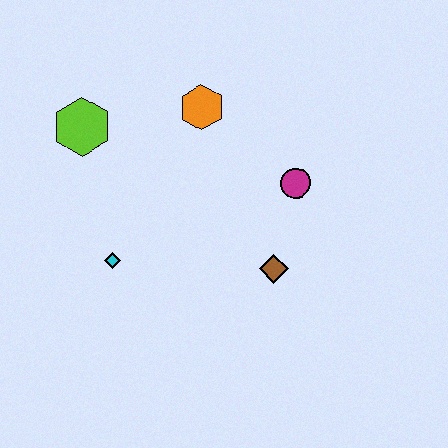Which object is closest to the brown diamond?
The magenta circle is closest to the brown diamond.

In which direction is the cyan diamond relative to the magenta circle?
The cyan diamond is to the left of the magenta circle.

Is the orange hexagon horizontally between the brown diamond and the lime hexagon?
Yes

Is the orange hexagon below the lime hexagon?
No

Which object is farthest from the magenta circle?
The lime hexagon is farthest from the magenta circle.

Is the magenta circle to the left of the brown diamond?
No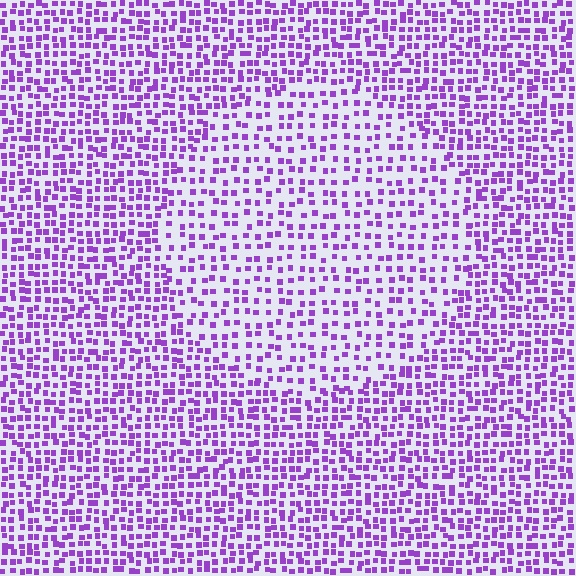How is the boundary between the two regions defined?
The boundary is defined by a change in element density (approximately 1.7x ratio). All elements are the same color, size, and shape.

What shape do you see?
I see a circle.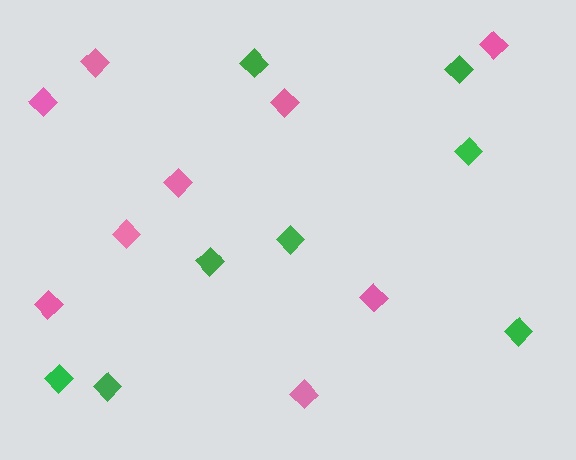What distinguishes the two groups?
There are 2 groups: one group of pink diamonds (9) and one group of green diamonds (8).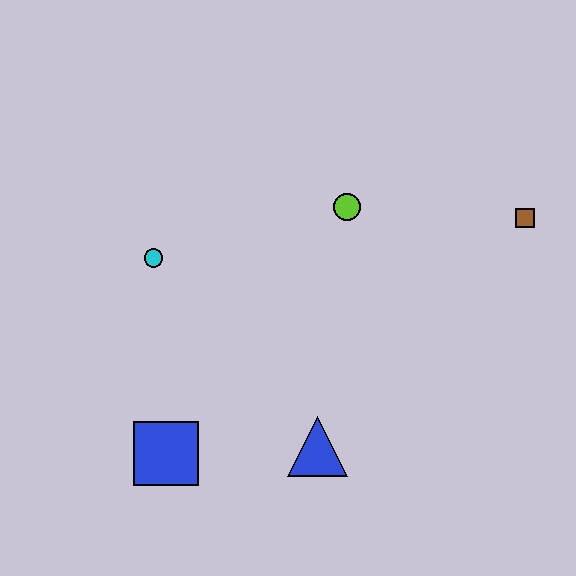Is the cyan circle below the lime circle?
Yes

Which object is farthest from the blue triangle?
The brown square is farthest from the blue triangle.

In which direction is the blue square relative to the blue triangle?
The blue square is to the left of the blue triangle.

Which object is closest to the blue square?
The blue triangle is closest to the blue square.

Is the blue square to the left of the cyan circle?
No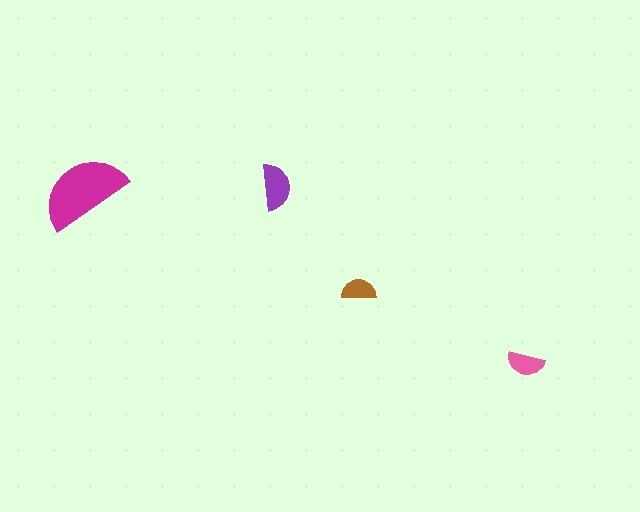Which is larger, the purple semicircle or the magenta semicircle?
The magenta one.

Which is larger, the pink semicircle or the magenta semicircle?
The magenta one.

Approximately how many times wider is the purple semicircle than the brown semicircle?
About 1.5 times wider.